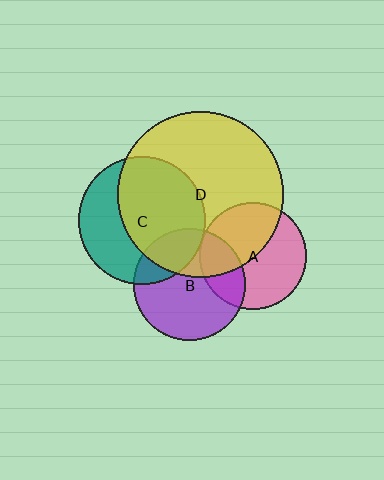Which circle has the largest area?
Circle D (yellow).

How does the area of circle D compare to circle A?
Approximately 2.4 times.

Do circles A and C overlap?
Yes.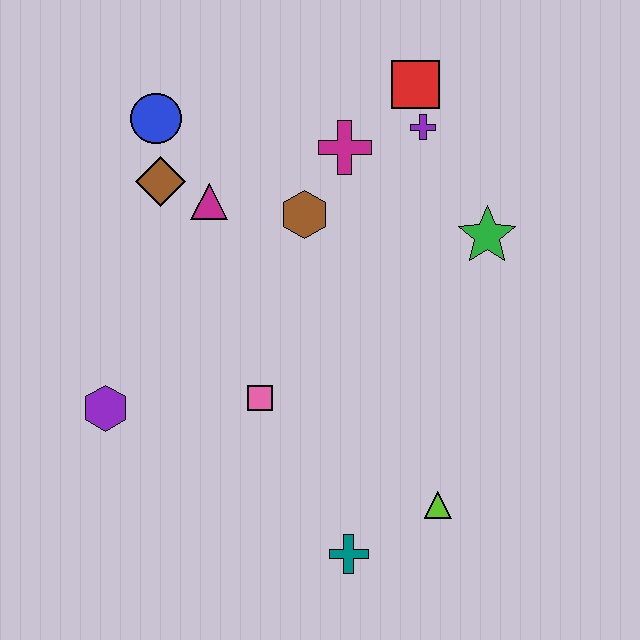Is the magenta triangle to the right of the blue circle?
Yes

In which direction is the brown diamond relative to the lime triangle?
The brown diamond is above the lime triangle.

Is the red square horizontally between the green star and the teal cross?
Yes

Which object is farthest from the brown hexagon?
The teal cross is farthest from the brown hexagon.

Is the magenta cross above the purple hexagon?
Yes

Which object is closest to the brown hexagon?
The magenta cross is closest to the brown hexagon.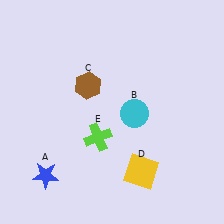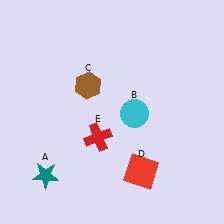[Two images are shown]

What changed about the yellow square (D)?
In Image 1, D is yellow. In Image 2, it changed to red.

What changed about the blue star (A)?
In Image 1, A is blue. In Image 2, it changed to teal.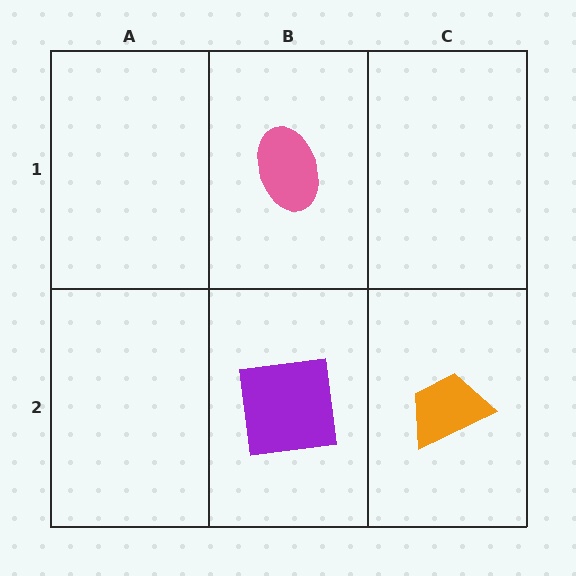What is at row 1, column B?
A pink ellipse.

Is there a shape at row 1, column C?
No, that cell is empty.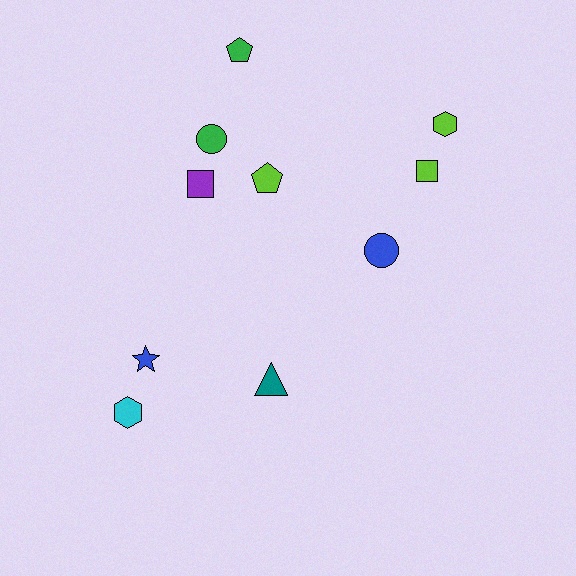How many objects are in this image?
There are 10 objects.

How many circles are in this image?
There are 2 circles.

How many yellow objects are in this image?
There are no yellow objects.